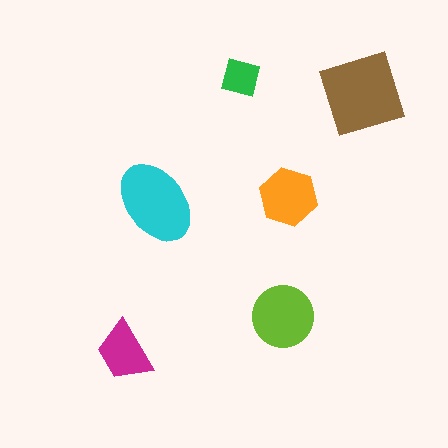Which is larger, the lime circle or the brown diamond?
The brown diamond.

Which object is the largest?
The brown diamond.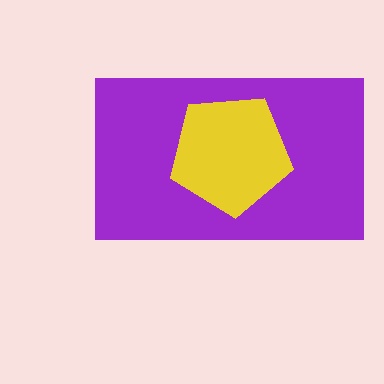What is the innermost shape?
The yellow pentagon.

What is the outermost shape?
The purple rectangle.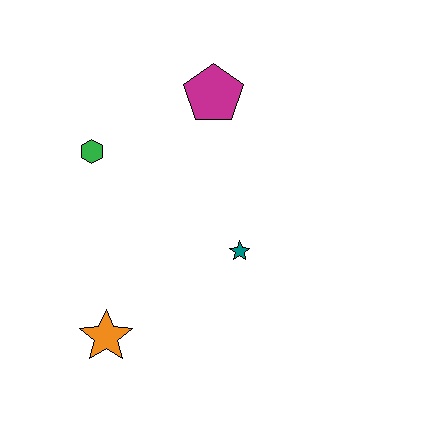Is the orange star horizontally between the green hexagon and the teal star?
Yes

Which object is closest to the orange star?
The teal star is closest to the orange star.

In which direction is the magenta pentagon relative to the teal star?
The magenta pentagon is above the teal star.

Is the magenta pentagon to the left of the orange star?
No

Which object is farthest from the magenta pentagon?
The orange star is farthest from the magenta pentagon.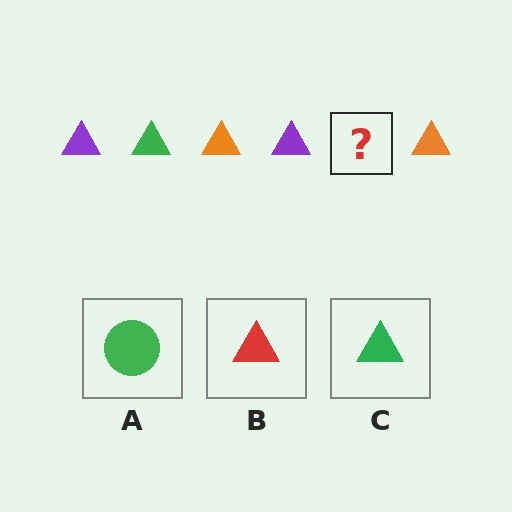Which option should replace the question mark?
Option C.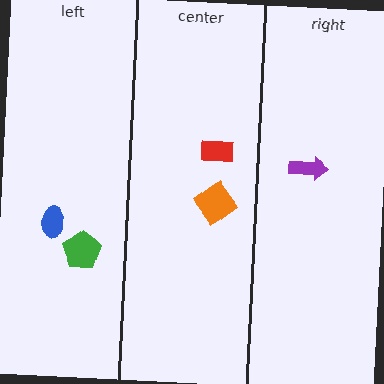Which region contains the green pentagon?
The left region.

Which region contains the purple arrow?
The right region.